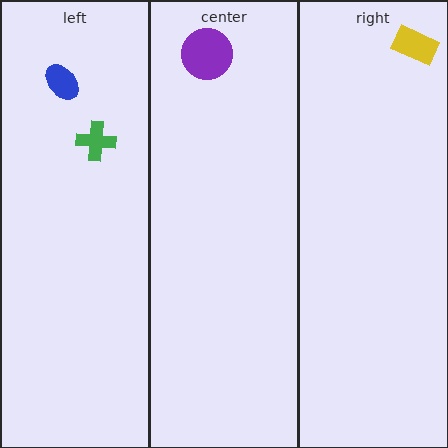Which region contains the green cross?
The left region.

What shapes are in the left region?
The blue ellipse, the green cross.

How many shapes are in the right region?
1.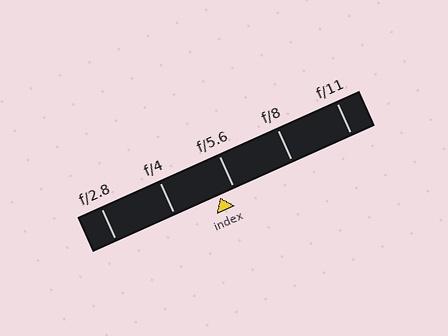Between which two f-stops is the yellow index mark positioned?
The index mark is between f/4 and f/5.6.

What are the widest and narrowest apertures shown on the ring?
The widest aperture shown is f/2.8 and the narrowest is f/11.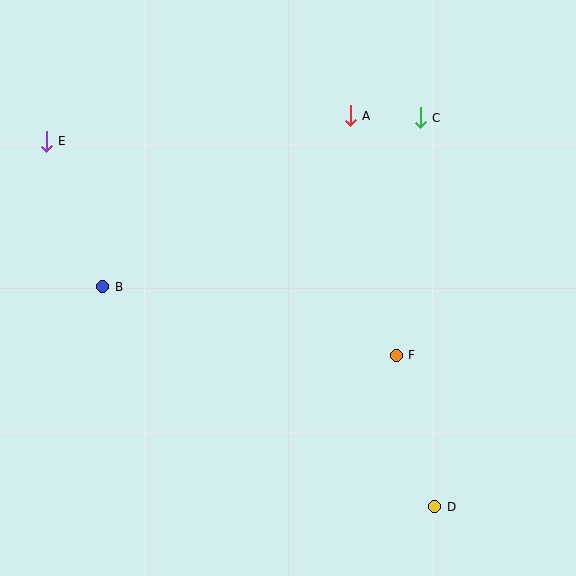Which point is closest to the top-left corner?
Point E is closest to the top-left corner.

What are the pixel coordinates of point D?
Point D is at (435, 507).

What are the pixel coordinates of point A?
Point A is at (350, 116).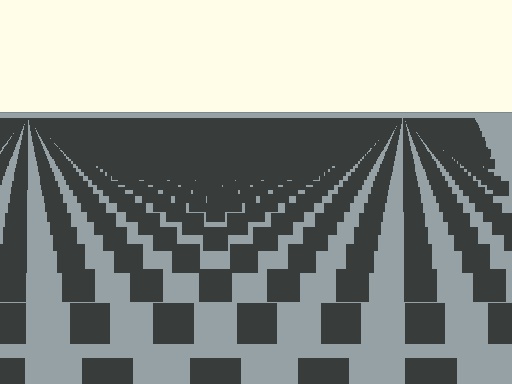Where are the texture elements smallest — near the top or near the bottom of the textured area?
Near the top.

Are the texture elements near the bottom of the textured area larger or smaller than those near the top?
Larger. Near the bottom, elements are closer to the viewer and appear at a bigger on-screen size.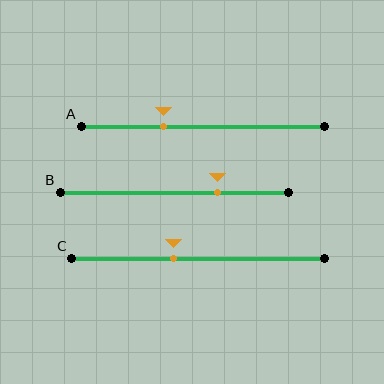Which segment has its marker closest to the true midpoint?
Segment C has its marker closest to the true midpoint.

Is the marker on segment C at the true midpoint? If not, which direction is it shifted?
No, the marker on segment C is shifted to the left by about 10% of the segment length.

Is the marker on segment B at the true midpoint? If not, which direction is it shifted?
No, the marker on segment B is shifted to the right by about 19% of the segment length.